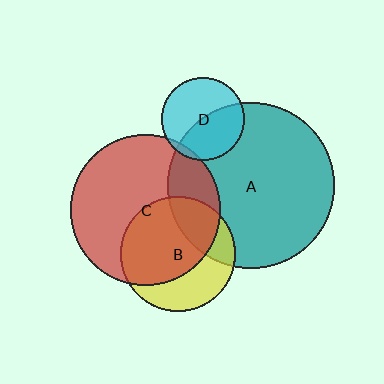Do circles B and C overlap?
Yes.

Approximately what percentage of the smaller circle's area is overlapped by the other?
Approximately 65%.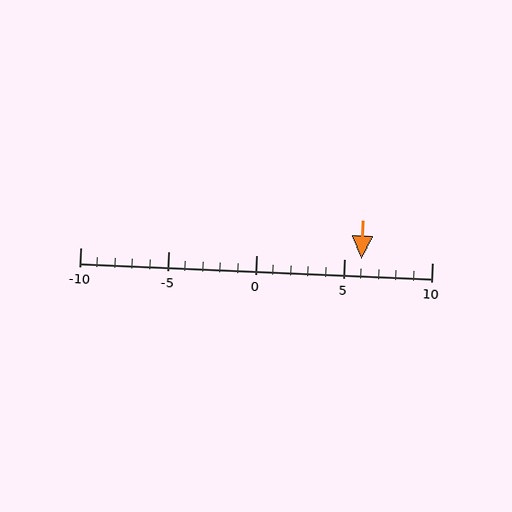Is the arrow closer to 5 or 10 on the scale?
The arrow is closer to 5.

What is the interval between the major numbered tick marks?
The major tick marks are spaced 5 units apart.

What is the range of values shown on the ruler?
The ruler shows values from -10 to 10.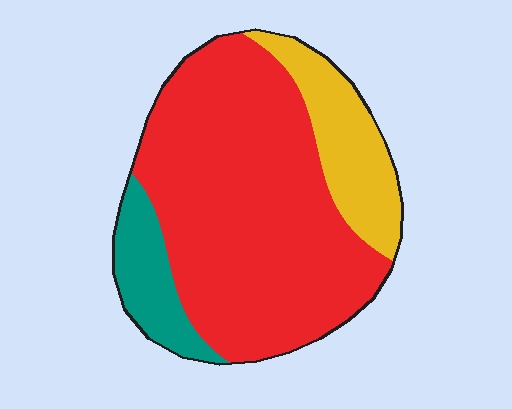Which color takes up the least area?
Teal, at roughly 10%.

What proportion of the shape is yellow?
Yellow covers 18% of the shape.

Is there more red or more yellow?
Red.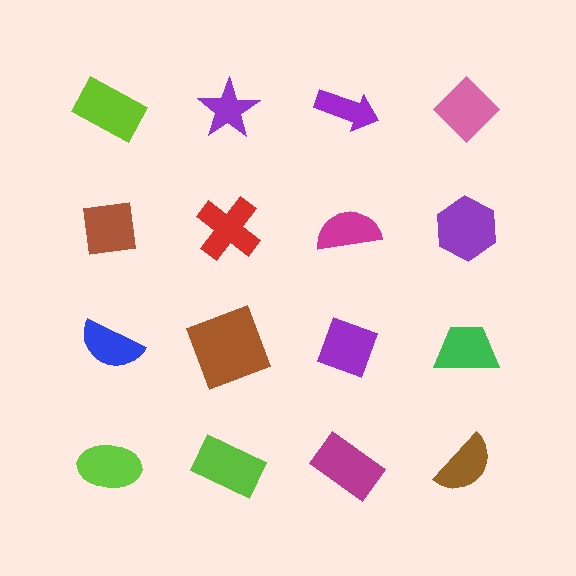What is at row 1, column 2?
A purple star.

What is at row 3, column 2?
A brown square.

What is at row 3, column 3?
A purple diamond.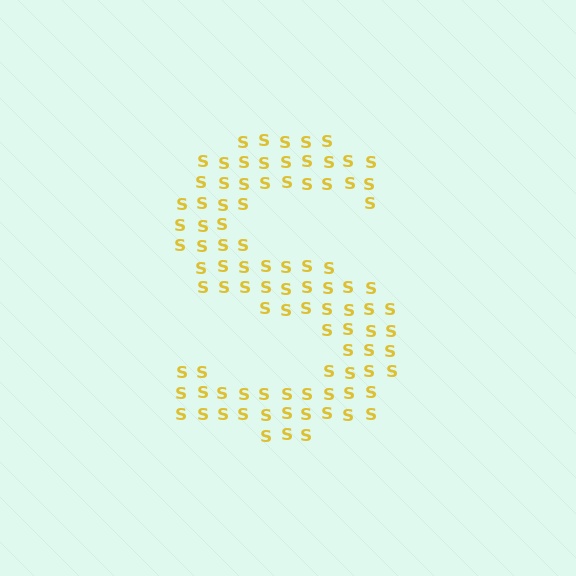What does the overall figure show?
The overall figure shows the letter S.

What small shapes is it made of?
It is made of small letter S's.